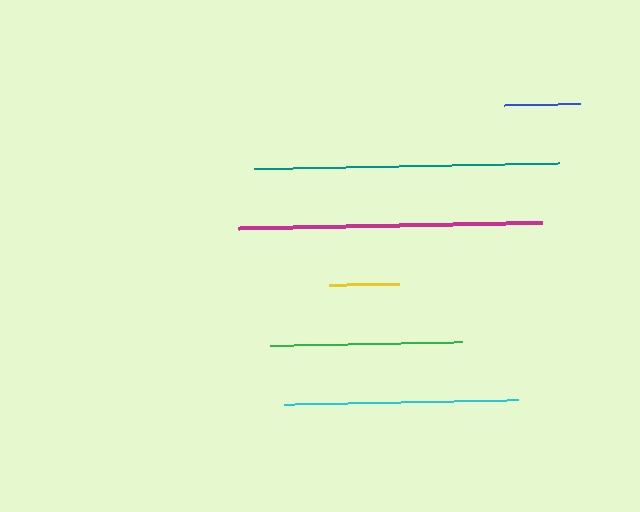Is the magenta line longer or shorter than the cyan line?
The magenta line is longer than the cyan line.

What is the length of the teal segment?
The teal segment is approximately 305 pixels long.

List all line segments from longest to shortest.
From longest to shortest: teal, magenta, cyan, green, blue, yellow.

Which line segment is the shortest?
The yellow line is the shortest at approximately 70 pixels.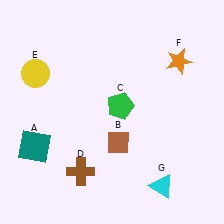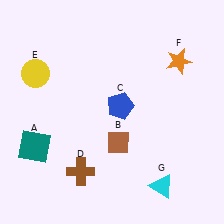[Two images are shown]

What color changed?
The pentagon (C) changed from green in Image 1 to blue in Image 2.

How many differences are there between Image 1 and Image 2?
There is 1 difference between the two images.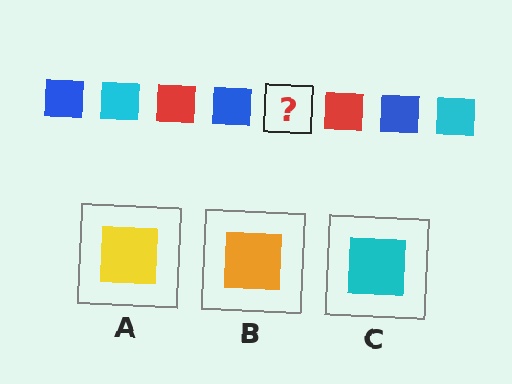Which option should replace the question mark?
Option C.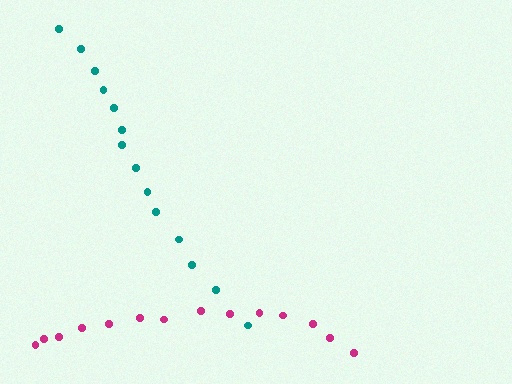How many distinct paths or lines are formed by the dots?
There are 2 distinct paths.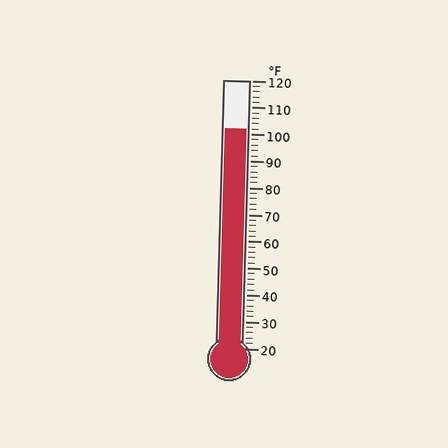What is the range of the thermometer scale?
The thermometer scale ranges from 20°F to 120°F.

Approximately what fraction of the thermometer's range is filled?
The thermometer is filled to approximately 80% of its range.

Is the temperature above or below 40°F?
The temperature is above 40°F.